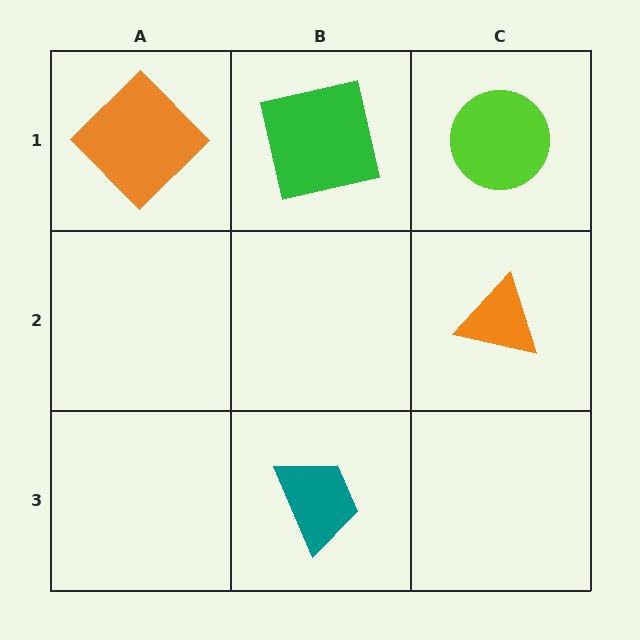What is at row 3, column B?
A teal trapezoid.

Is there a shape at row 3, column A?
No, that cell is empty.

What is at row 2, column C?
An orange triangle.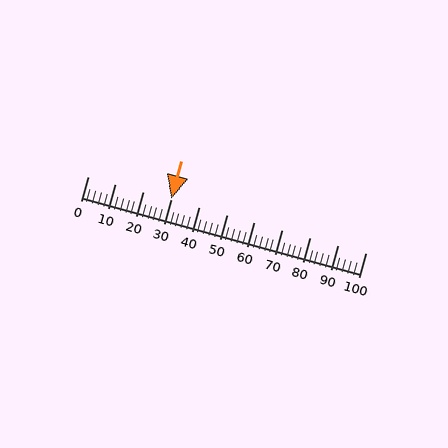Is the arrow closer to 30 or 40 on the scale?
The arrow is closer to 30.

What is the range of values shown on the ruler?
The ruler shows values from 0 to 100.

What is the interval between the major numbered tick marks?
The major tick marks are spaced 10 units apart.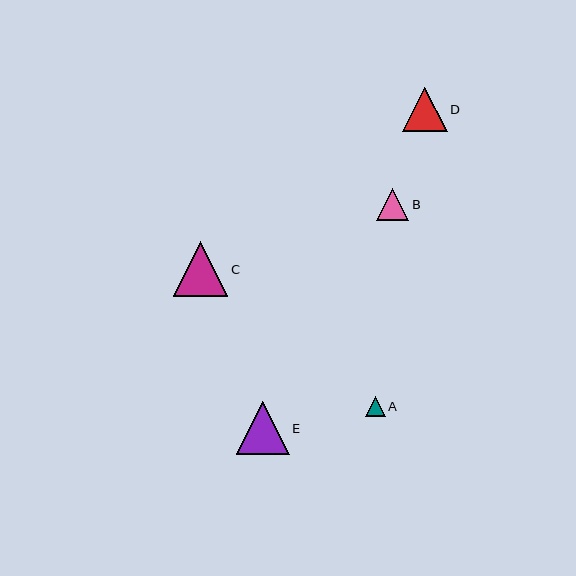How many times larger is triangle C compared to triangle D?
Triangle C is approximately 1.2 times the size of triangle D.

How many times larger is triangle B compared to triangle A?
Triangle B is approximately 1.7 times the size of triangle A.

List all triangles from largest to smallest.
From largest to smallest: C, E, D, B, A.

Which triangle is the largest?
Triangle C is the largest with a size of approximately 55 pixels.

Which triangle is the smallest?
Triangle A is the smallest with a size of approximately 19 pixels.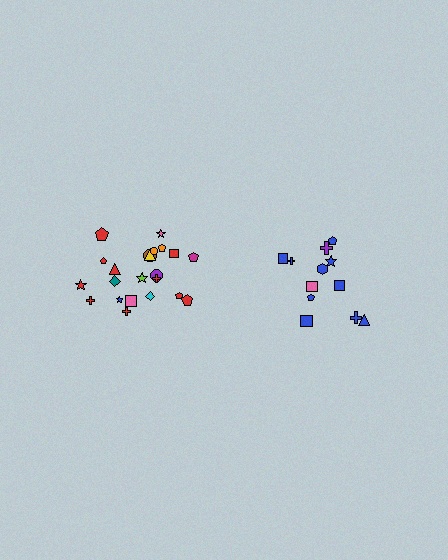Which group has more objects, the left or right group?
The left group.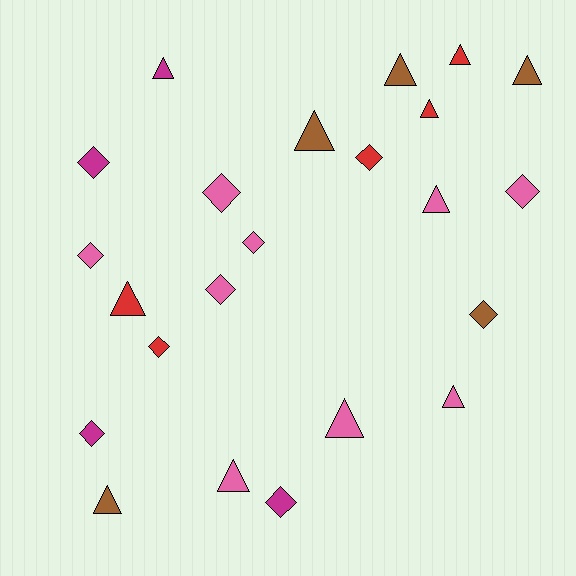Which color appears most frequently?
Pink, with 9 objects.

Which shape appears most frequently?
Triangle, with 12 objects.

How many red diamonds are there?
There are 2 red diamonds.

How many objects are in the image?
There are 23 objects.